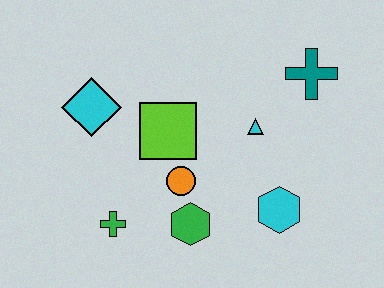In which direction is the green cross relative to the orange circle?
The green cross is to the left of the orange circle.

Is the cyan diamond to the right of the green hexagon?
No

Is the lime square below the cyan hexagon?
No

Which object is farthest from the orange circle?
The teal cross is farthest from the orange circle.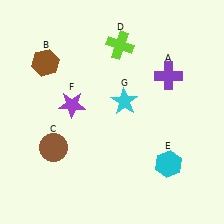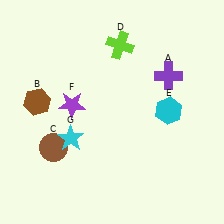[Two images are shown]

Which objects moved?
The objects that moved are: the brown hexagon (B), the cyan hexagon (E), the cyan star (G).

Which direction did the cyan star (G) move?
The cyan star (G) moved left.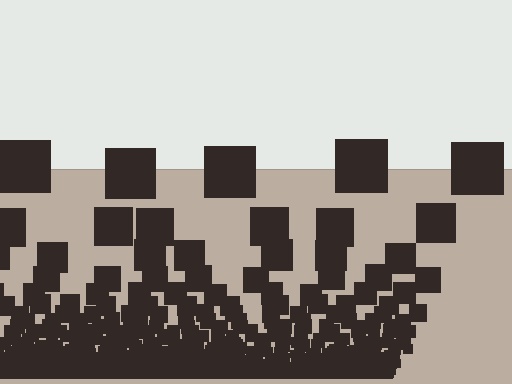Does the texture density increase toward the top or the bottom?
Density increases toward the bottom.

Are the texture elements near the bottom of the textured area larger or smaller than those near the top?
Smaller. The gradient is inverted — elements near the bottom are smaller and denser.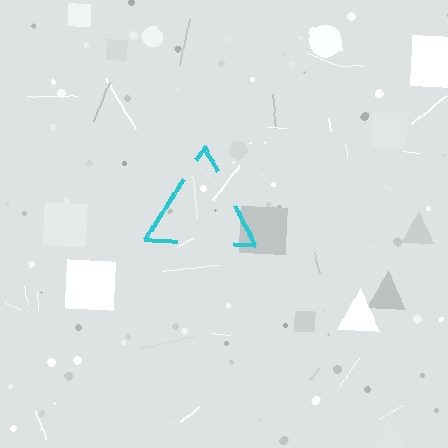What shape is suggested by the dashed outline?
The dashed outline suggests a triangle.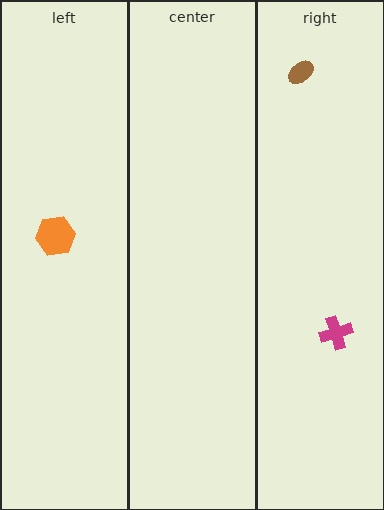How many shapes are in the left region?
1.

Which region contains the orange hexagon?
The left region.